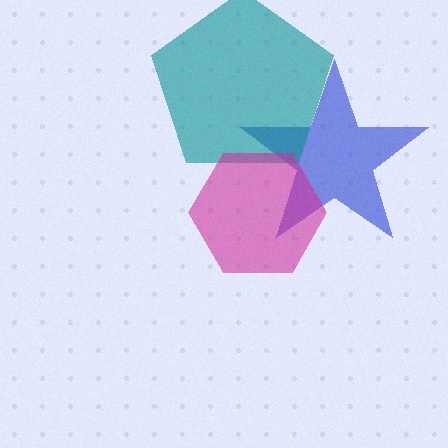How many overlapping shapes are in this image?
There are 3 overlapping shapes in the image.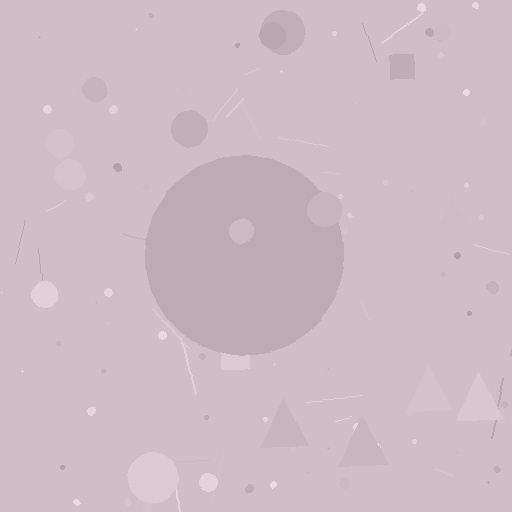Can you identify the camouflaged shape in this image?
The camouflaged shape is a circle.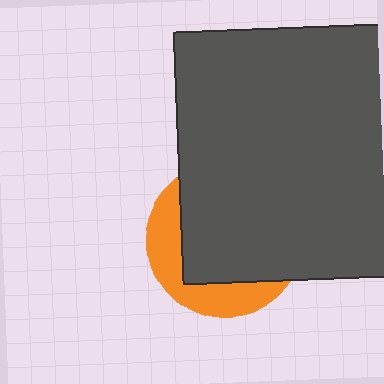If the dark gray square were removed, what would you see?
You would see the complete orange circle.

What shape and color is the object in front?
The object in front is a dark gray square.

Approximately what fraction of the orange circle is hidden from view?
Roughly 69% of the orange circle is hidden behind the dark gray square.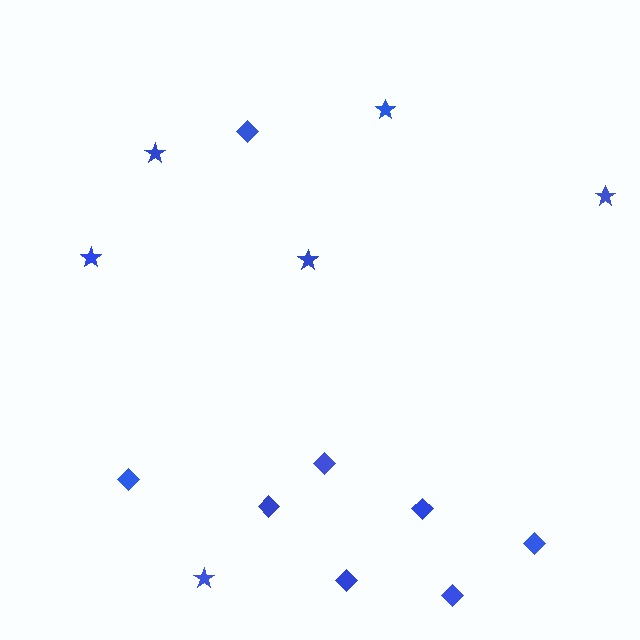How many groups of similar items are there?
There are 2 groups: one group of stars (6) and one group of diamonds (8).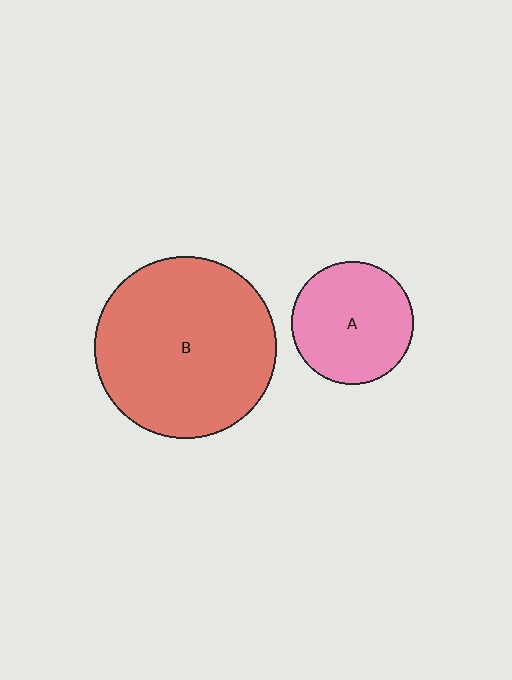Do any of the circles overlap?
No, none of the circles overlap.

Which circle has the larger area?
Circle B (red).